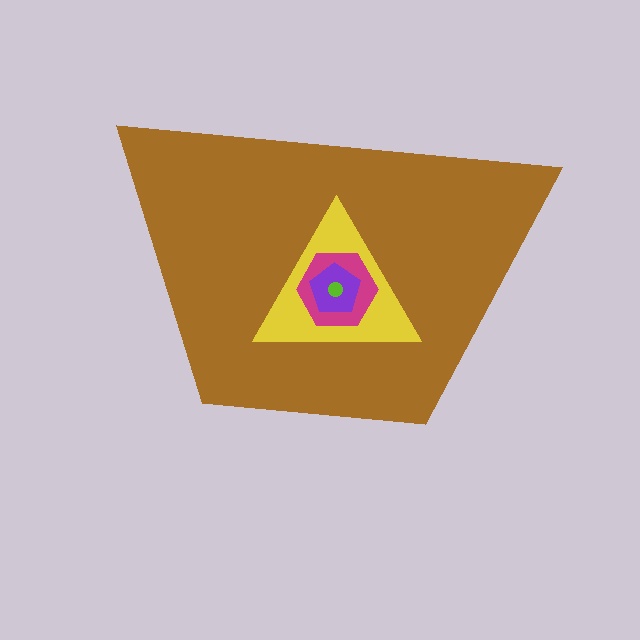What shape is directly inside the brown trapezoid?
The yellow triangle.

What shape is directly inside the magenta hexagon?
The purple pentagon.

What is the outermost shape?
The brown trapezoid.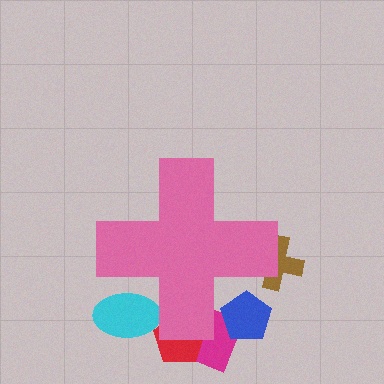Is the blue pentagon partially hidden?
Yes, the blue pentagon is partially hidden behind the pink cross.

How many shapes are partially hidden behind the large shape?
5 shapes are partially hidden.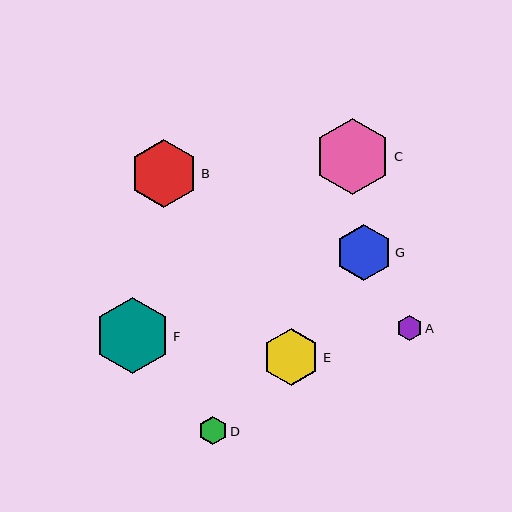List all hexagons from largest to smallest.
From largest to smallest: C, F, B, E, G, D, A.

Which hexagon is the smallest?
Hexagon A is the smallest with a size of approximately 25 pixels.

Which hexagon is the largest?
Hexagon C is the largest with a size of approximately 76 pixels.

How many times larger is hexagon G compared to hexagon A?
Hexagon G is approximately 2.2 times the size of hexagon A.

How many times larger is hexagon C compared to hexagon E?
Hexagon C is approximately 1.3 times the size of hexagon E.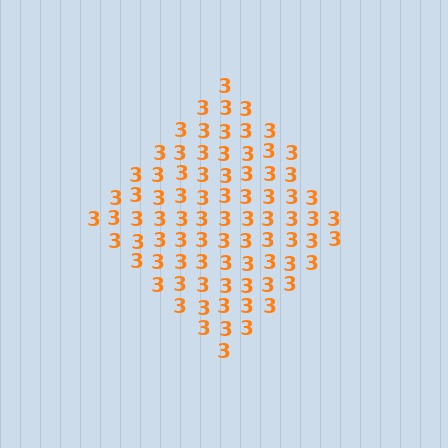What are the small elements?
The small elements are digit 3's.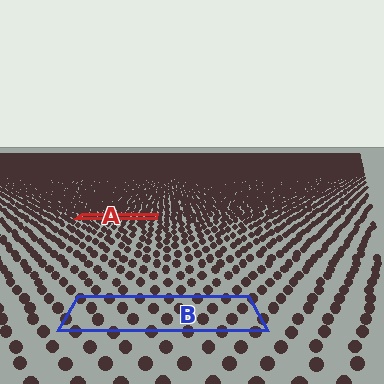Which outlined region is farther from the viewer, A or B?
Region A is farther from the viewer — the texture elements inside it appear smaller and more densely packed.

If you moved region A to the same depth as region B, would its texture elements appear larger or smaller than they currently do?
They would appear larger. At a closer depth, the same texture elements are projected at a bigger on-screen size.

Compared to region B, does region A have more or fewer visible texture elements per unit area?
Region A has more texture elements per unit area — they are packed more densely because it is farther away.